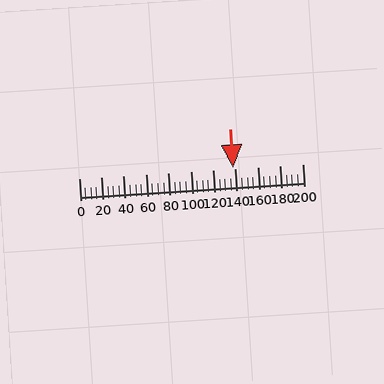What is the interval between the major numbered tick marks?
The major tick marks are spaced 20 units apart.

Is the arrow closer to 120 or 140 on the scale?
The arrow is closer to 140.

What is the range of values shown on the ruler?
The ruler shows values from 0 to 200.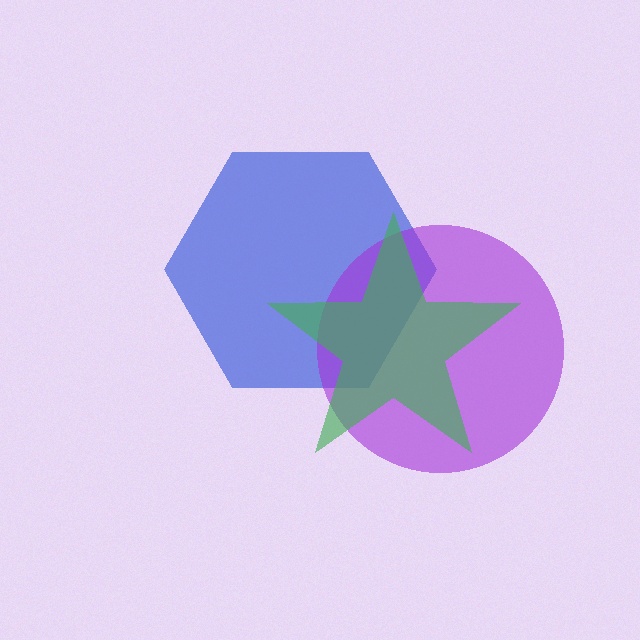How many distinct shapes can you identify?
There are 3 distinct shapes: a blue hexagon, a purple circle, a green star.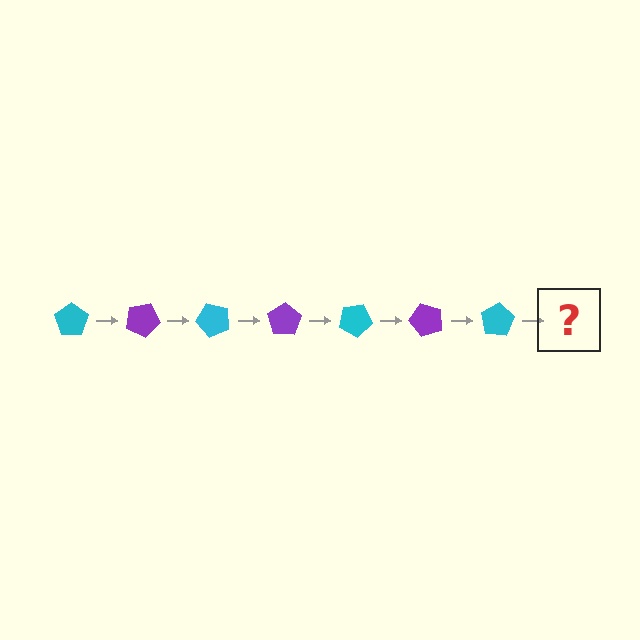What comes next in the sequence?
The next element should be a purple pentagon, rotated 175 degrees from the start.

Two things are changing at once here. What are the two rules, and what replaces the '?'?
The two rules are that it rotates 25 degrees each step and the color cycles through cyan and purple. The '?' should be a purple pentagon, rotated 175 degrees from the start.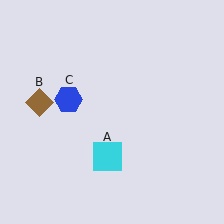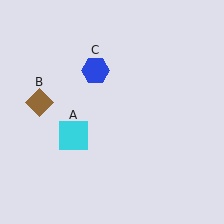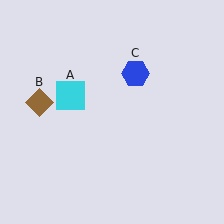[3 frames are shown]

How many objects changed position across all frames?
2 objects changed position: cyan square (object A), blue hexagon (object C).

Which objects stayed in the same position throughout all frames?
Brown diamond (object B) remained stationary.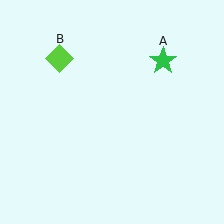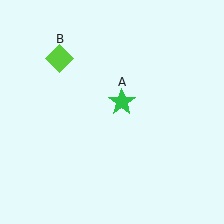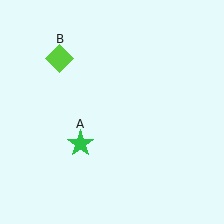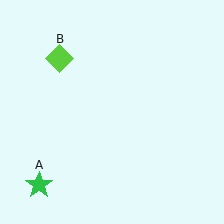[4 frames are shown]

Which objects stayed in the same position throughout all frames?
Lime diamond (object B) remained stationary.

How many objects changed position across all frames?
1 object changed position: green star (object A).